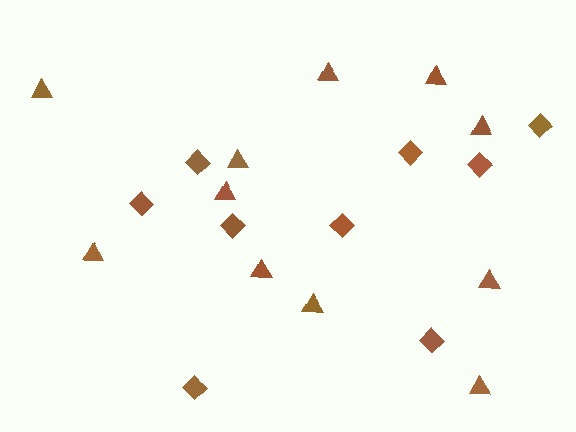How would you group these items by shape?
There are 2 groups: one group of triangles (11) and one group of diamonds (9).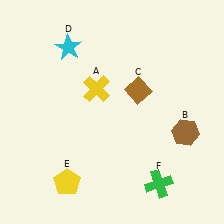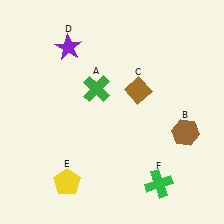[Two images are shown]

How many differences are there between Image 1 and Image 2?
There are 2 differences between the two images.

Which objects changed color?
A changed from yellow to green. D changed from cyan to purple.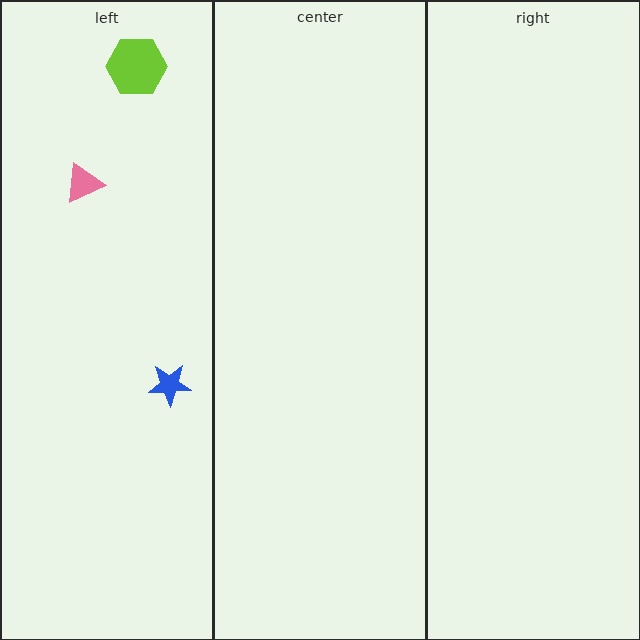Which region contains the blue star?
The left region.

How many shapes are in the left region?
3.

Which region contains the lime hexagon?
The left region.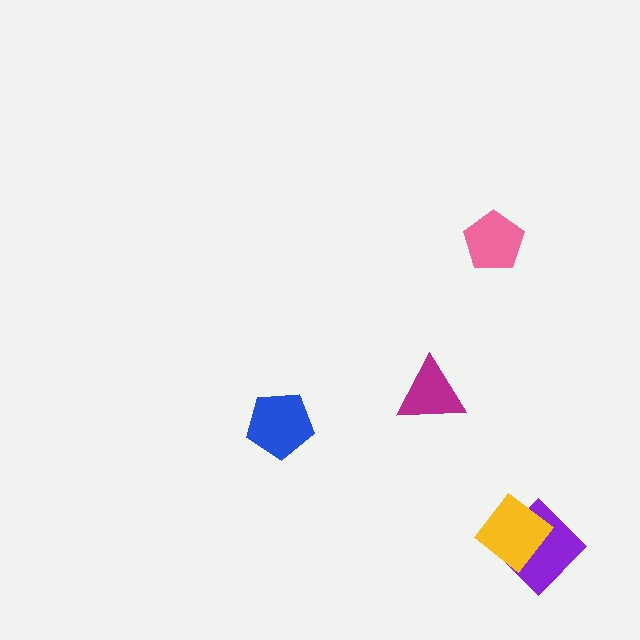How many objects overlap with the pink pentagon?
0 objects overlap with the pink pentagon.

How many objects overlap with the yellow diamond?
1 object overlaps with the yellow diamond.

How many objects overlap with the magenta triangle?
0 objects overlap with the magenta triangle.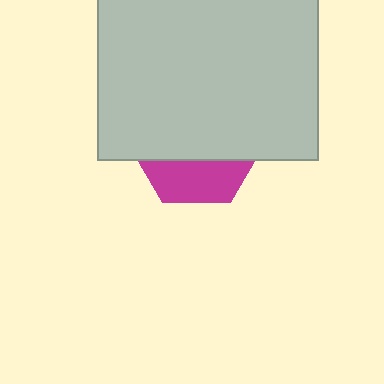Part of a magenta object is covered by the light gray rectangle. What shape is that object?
It is a hexagon.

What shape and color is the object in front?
The object in front is a light gray rectangle.